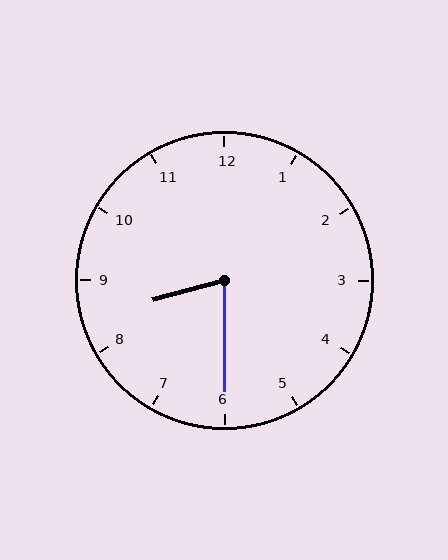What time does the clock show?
8:30.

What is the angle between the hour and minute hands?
Approximately 75 degrees.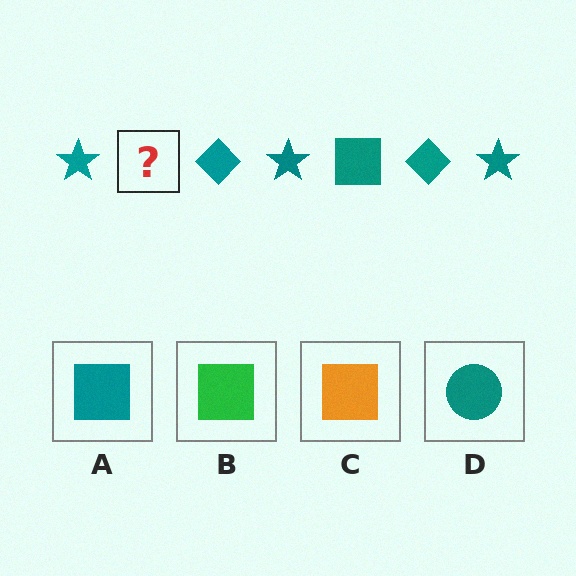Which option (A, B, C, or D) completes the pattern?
A.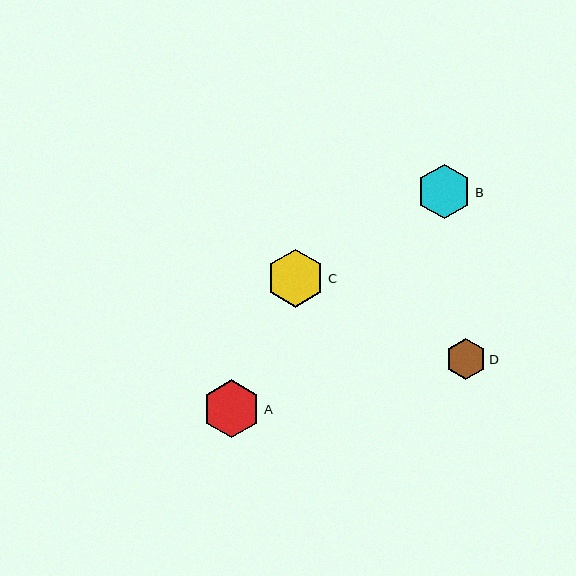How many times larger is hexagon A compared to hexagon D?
Hexagon A is approximately 1.4 times the size of hexagon D.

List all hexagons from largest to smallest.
From largest to smallest: C, A, B, D.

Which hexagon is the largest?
Hexagon C is the largest with a size of approximately 58 pixels.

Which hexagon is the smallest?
Hexagon D is the smallest with a size of approximately 41 pixels.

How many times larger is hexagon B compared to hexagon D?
Hexagon B is approximately 1.3 times the size of hexagon D.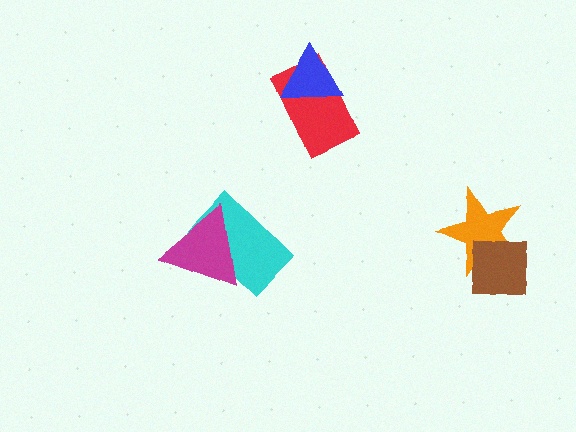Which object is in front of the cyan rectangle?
The magenta triangle is in front of the cyan rectangle.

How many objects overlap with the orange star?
1 object overlaps with the orange star.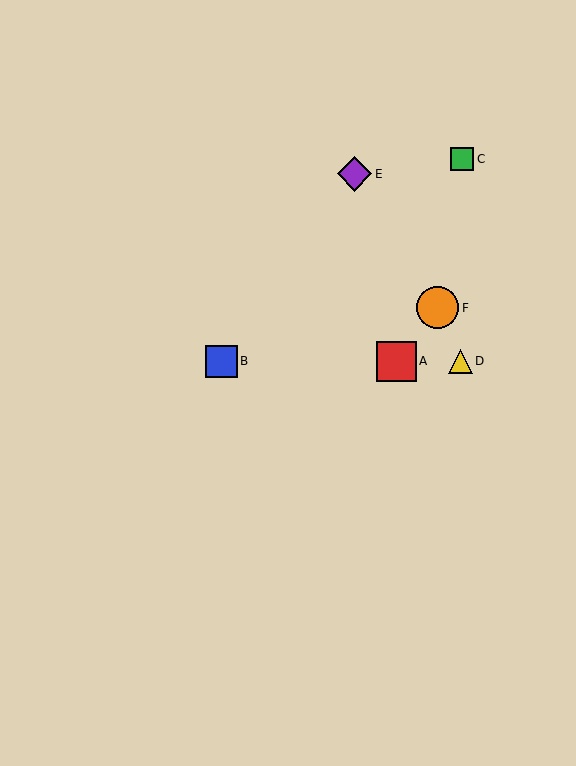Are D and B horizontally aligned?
Yes, both are at y≈361.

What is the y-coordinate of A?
Object A is at y≈361.